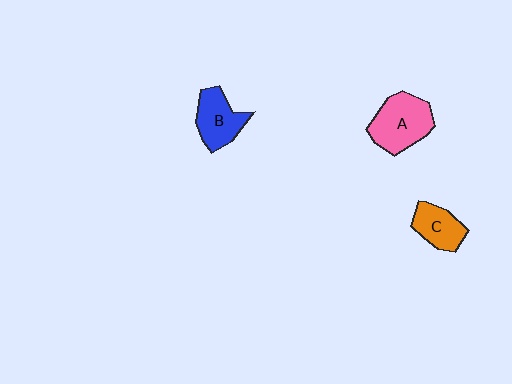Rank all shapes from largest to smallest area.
From largest to smallest: A (pink), B (blue), C (orange).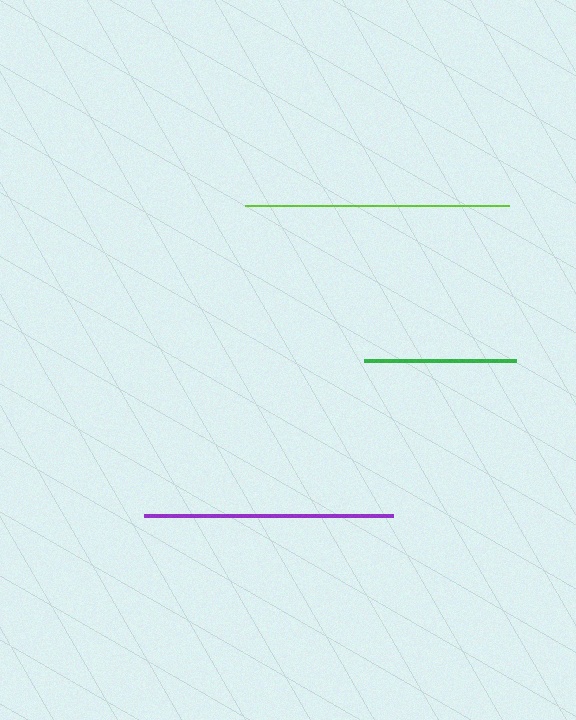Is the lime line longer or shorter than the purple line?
The lime line is longer than the purple line.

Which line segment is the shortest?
The green line is the shortest at approximately 152 pixels.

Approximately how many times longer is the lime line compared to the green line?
The lime line is approximately 1.7 times the length of the green line.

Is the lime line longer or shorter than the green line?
The lime line is longer than the green line.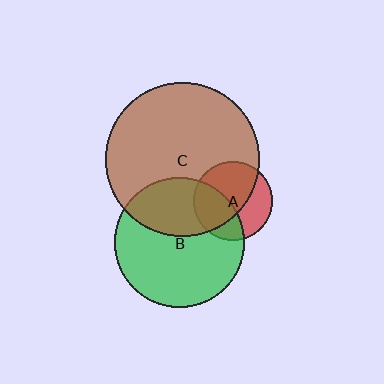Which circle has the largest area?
Circle C (brown).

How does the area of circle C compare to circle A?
Approximately 3.8 times.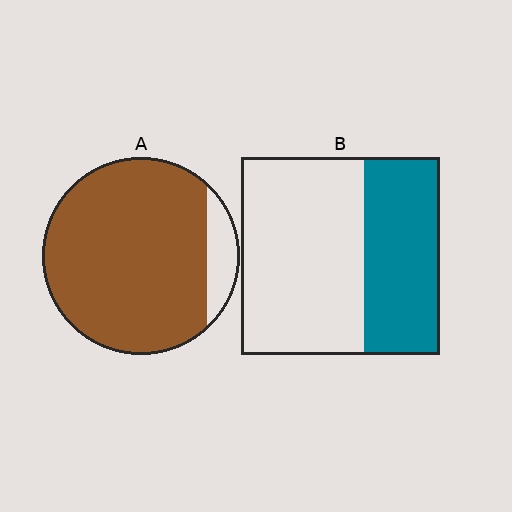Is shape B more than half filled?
No.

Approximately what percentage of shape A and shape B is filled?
A is approximately 90% and B is approximately 40%.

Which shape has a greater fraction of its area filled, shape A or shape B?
Shape A.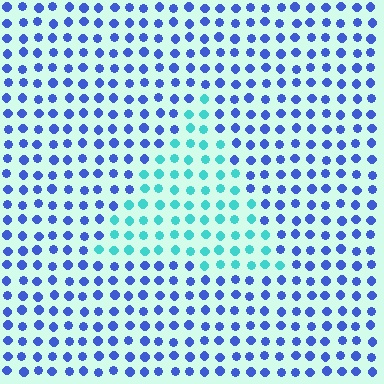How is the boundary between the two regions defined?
The boundary is defined purely by a slight shift in hue (about 52 degrees). Spacing, size, and orientation are identical on both sides.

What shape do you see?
I see a triangle.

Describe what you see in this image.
The image is filled with small blue elements in a uniform arrangement. A triangle-shaped region is visible where the elements are tinted to a slightly different hue, forming a subtle color boundary.